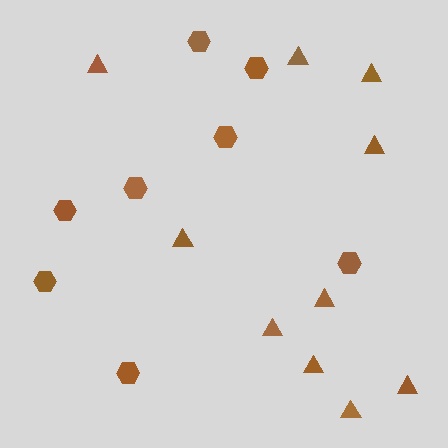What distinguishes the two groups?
There are 2 groups: one group of hexagons (8) and one group of triangles (10).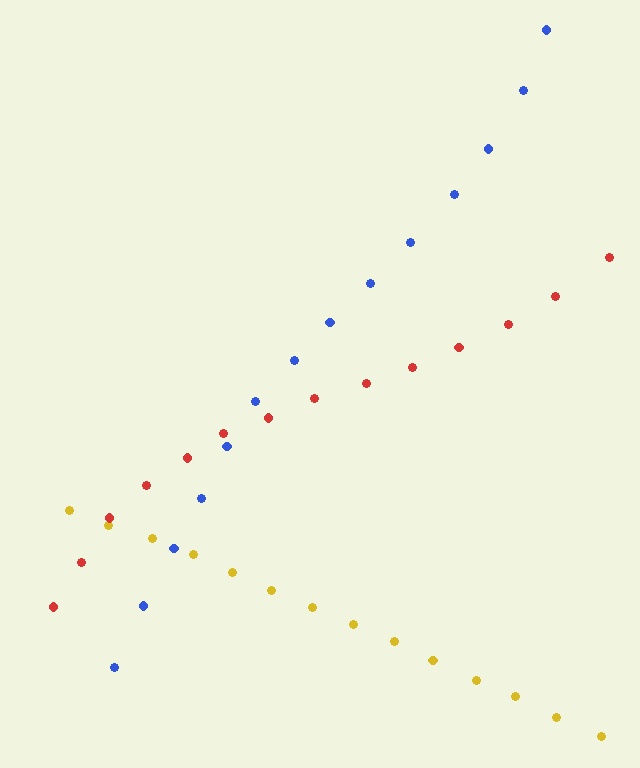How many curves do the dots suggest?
There are 3 distinct paths.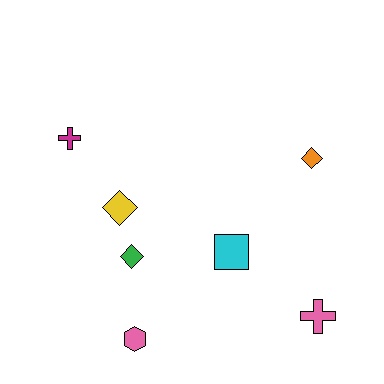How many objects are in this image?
There are 7 objects.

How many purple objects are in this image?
There are no purple objects.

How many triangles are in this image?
There are no triangles.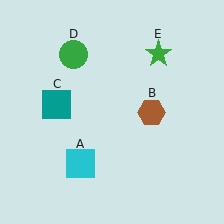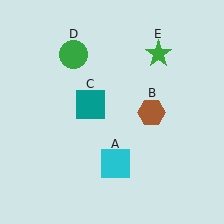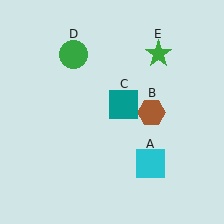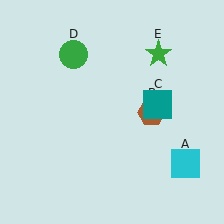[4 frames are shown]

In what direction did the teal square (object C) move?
The teal square (object C) moved right.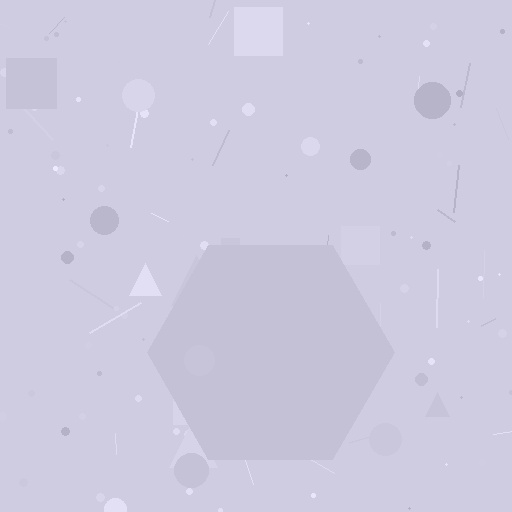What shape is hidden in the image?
A hexagon is hidden in the image.